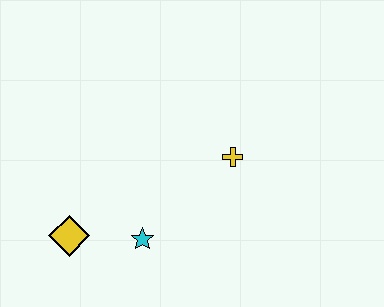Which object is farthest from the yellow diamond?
The yellow cross is farthest from the yellow diamond.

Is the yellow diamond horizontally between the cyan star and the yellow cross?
No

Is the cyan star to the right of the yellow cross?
No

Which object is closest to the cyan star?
The yellow diamond is closest to the cyan star.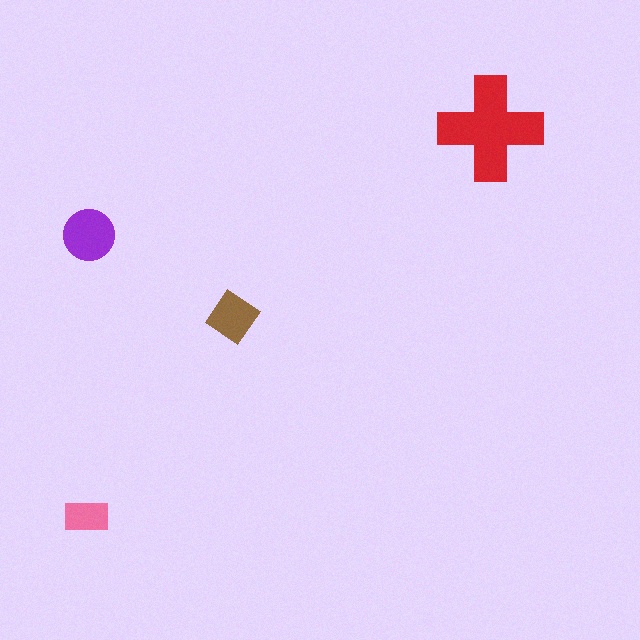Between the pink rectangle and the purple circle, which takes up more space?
The purple circle.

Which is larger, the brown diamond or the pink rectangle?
The brown diamond.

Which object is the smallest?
The pink rectangle.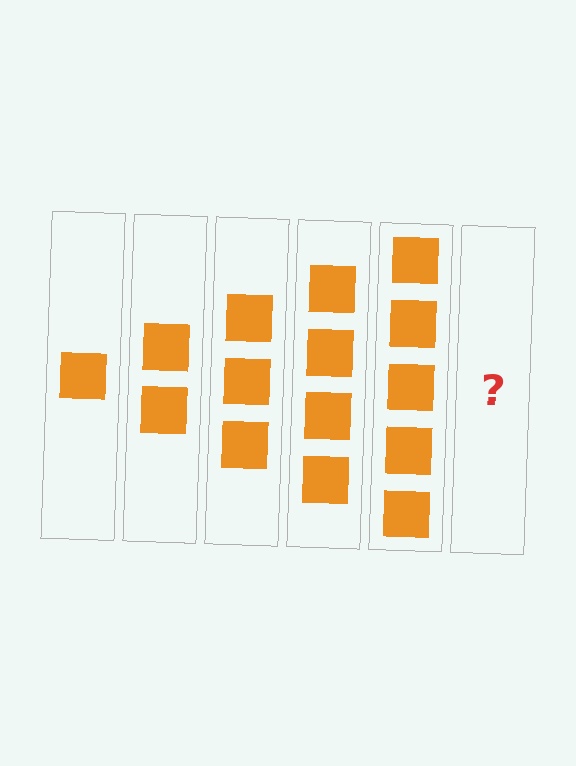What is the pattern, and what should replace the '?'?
The pattern is that each step adds one more square. The '?' should be 6 squares.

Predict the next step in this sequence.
The next step is 6 squares.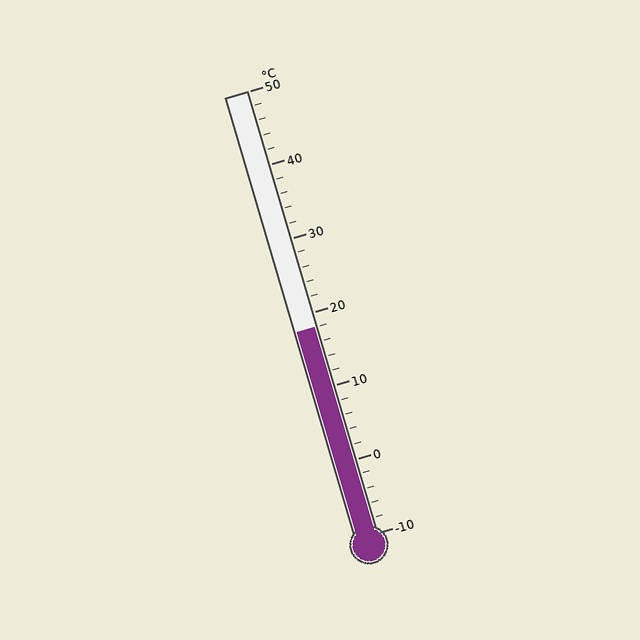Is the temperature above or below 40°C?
The temperature is below 40°C.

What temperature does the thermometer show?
The thermometer shows approximately 18°C.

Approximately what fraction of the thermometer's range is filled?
The thermometer is filled to approximately 45% of its range.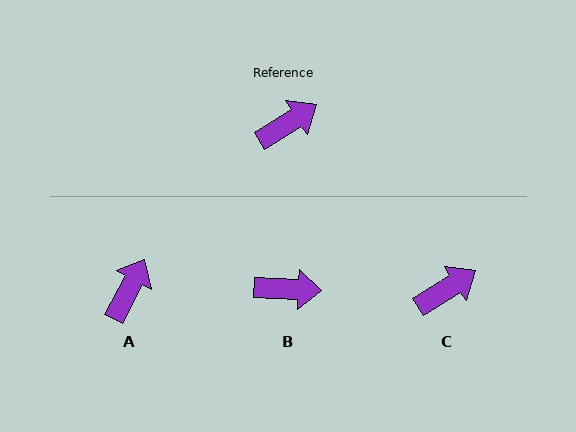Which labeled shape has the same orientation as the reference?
C.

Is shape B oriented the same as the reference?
No, it is off by about 35 degrees.